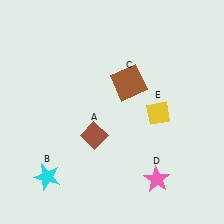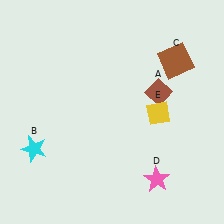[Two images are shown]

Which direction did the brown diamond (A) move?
The brown diamond (A) moved right.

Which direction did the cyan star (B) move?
The cyan star (B) moved up.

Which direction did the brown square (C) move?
The brown square (C) moved right.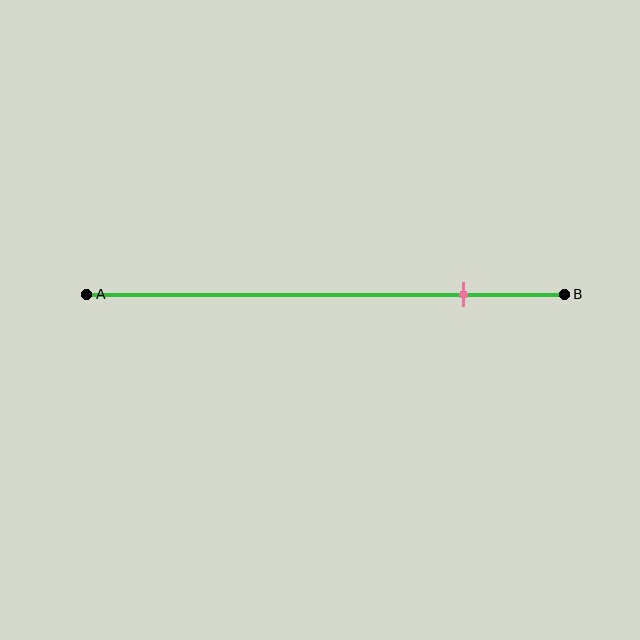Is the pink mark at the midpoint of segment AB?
No, the mark is at about 80% from A, not at the 50% midpoint.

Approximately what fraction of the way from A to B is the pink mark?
The pink mark is approximately 80% of the way from A to B.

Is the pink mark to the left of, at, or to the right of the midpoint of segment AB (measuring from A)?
The pink mark is to the right of the midpoint of segment AB.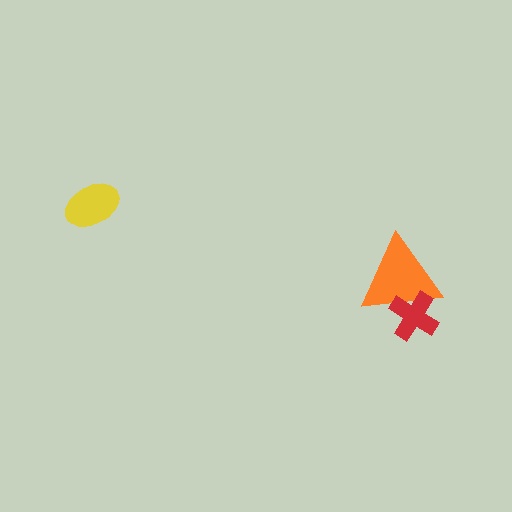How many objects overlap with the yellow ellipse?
0 objects overlap with the yellow ellipse.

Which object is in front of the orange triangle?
The red cross is in front of the orange triangle.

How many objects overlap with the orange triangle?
1 object overlaps with the orange triangle.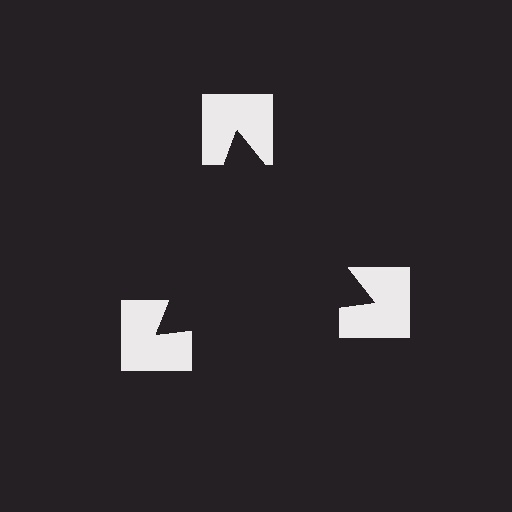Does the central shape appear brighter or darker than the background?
It typically appears slightly darker than the background, even though no actual brightness change is drawn.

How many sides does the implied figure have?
3 sides.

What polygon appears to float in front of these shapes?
An illusory triangle — its edges are inferred from the aligned wedge cuts in the notched squares, not physically drawn.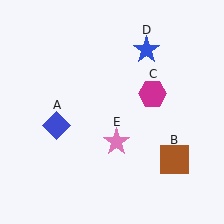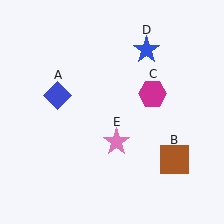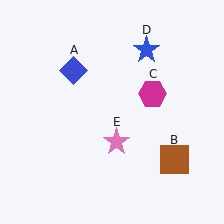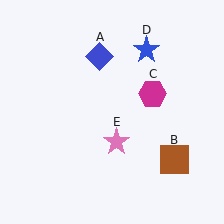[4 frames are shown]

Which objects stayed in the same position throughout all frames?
Brown square (object B) and magenta hexagon (object C) and blue star (object D) and pink star (object E) remained stationary.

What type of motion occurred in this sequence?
The blue diamond (object A) rotated clockwise around the center of the scene.